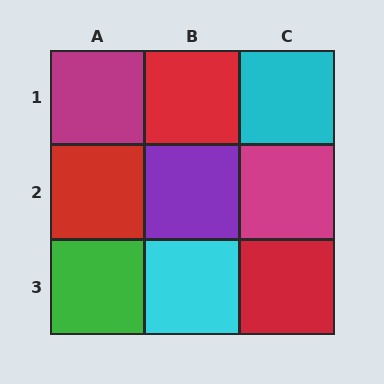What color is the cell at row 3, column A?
Green.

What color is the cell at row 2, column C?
Magenta.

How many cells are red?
3 cells are red.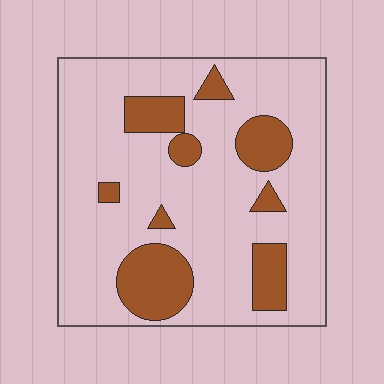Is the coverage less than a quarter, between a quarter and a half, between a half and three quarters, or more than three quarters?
Less than a quarter.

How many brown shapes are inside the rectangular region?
9.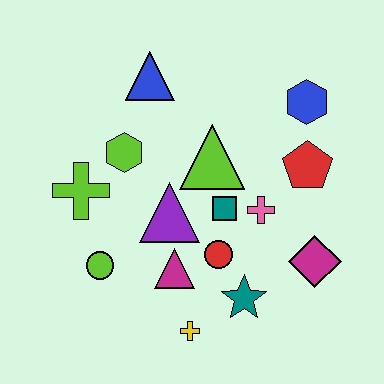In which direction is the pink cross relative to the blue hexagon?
The pink cross is below the blue hexagon.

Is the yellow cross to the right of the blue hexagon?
No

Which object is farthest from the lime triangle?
The yellow cross is farthest from the lime triangle.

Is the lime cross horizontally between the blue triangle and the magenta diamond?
No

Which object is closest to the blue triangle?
The lime hexagon is closest to the blue triangle.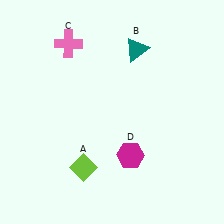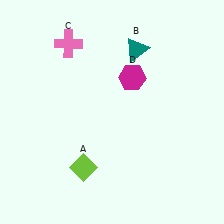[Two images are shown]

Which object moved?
The magenta hexagon (D) moved up.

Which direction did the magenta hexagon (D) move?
The magenta hexagon (D) moved up.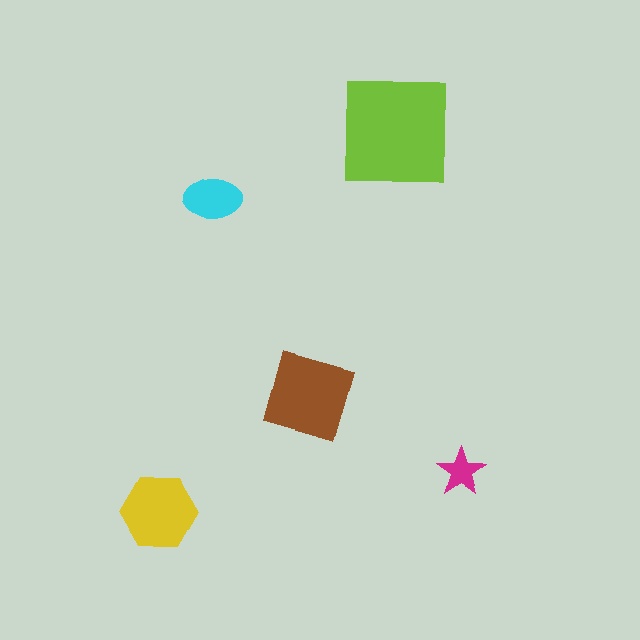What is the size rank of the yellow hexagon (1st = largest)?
3rd.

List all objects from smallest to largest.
The magenta star, the cyan ellipse, the yellow hexagon, the brown diamond, the lime square.